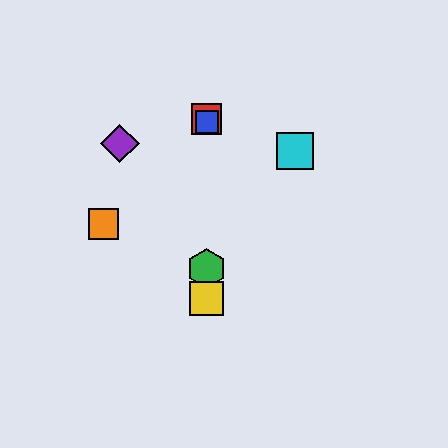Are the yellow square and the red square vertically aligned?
Yes, both are at x≈207.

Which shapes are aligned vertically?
The red square, the blue square, the green hexagon, the yellow square are aligned vertically.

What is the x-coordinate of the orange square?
The orange square is at x≈104.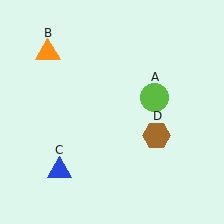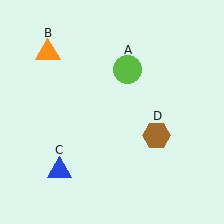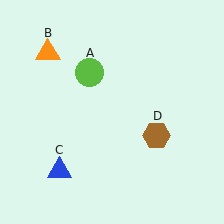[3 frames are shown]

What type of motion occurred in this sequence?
The lime circle (object A) rotated counterclockwise around the center of the scene.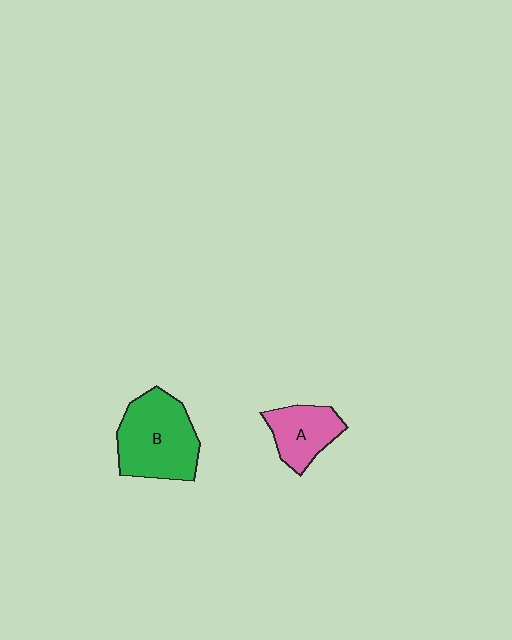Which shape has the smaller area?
Shape A (pink).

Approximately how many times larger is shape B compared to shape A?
Approximately 1.7 times.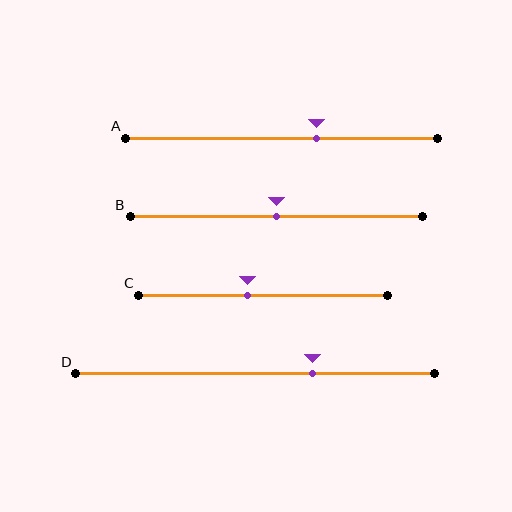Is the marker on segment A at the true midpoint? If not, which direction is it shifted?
No, the marker on segment A is shifted to the right by about 11% of the segment length.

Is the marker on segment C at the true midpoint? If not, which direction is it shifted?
No, the marker on segment C is shifted to the left by about 6% of the segment length.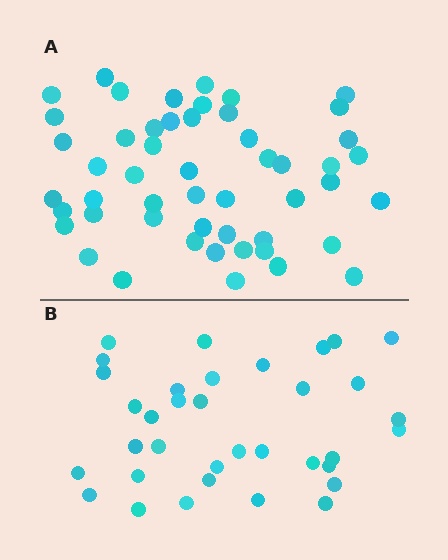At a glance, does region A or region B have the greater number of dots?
Region A (the top region) has more dots.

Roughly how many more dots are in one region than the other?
Region A has approximately 15 more dots than region B.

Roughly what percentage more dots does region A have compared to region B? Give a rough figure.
About 45% more.